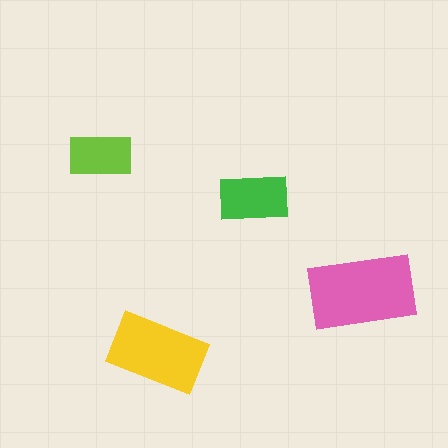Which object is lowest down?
The yellow rectangle is bottommost.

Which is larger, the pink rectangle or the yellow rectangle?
The pink one.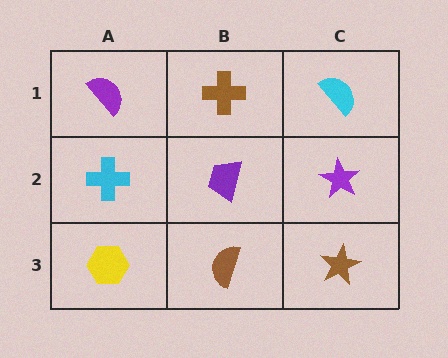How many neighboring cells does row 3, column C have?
2.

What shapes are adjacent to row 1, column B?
A purple trapezoid (row 2, column B), a purple semicircle (row 1, column A), a cyan semicircle (row 1, column C).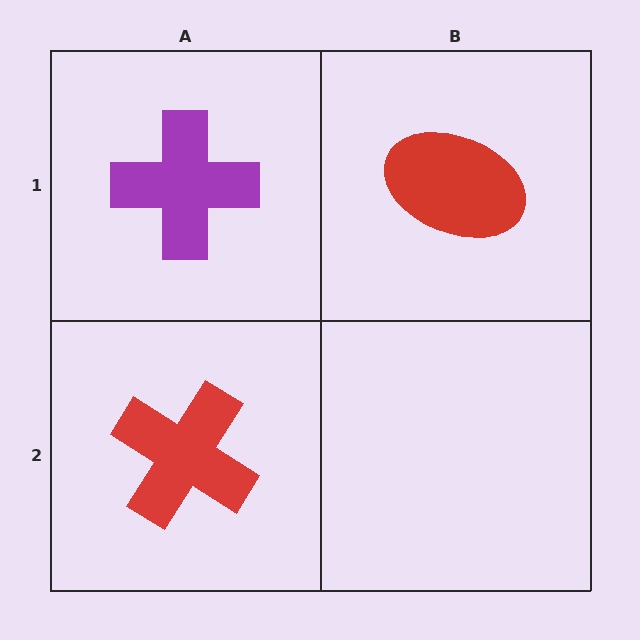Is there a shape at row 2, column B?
No, that cell is empty.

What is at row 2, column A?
A red cross.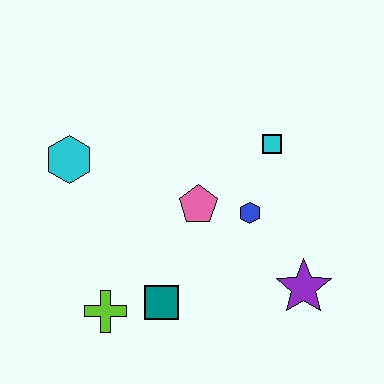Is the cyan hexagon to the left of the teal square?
Yes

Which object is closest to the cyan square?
The blue hexagon is closest to the cyan square.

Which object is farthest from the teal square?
The cyan square is farthest from the teal square.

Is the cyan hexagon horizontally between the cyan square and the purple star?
No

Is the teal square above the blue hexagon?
No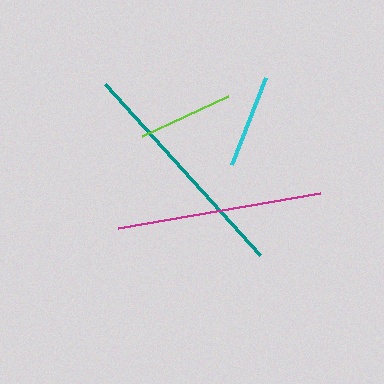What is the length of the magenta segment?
The magenta segment is approximately 205 pixels long.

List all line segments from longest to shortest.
From longest to shortest: teal, magenta, lime, cyan.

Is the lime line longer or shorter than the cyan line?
The lime line is longer than the cyan line.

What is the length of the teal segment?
The teal segment is approximately 230 pixels long.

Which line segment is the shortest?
The cyan line is the shortest at approximately 93 pixels.